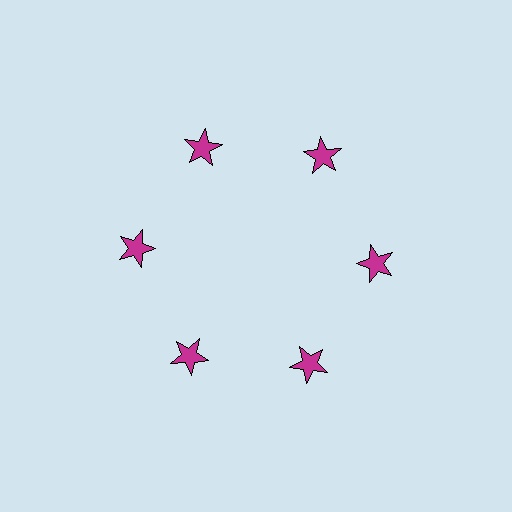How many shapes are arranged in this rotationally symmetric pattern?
There are 6 shapes, arranged in 6 groups of 1.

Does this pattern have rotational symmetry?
Yes, this pattern has 6-fold rotational symmetry. It looks the same after rotating 60 degrees around the center.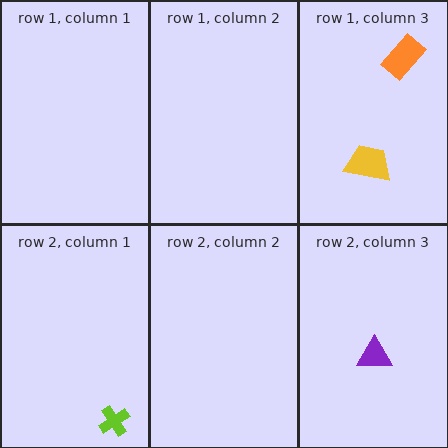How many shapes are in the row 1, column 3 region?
2.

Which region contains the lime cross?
The row 2, column 1 region.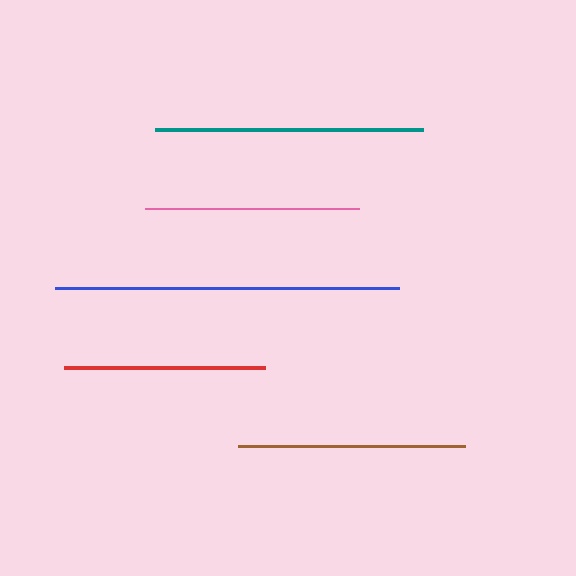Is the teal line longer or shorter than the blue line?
The blue line is longer than the teal line.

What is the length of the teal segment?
The teal segment is approximately 268 pixels long.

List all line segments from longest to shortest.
From longest to shortest: blue, teal, brown, pink, red.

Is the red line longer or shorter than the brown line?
The brown line is longer than the red line.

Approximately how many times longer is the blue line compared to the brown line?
The blue line is approximately 1.5 times the length of the brown line.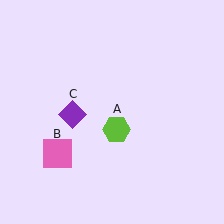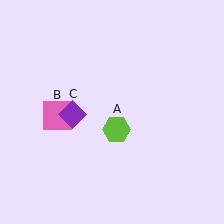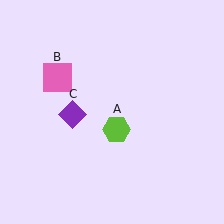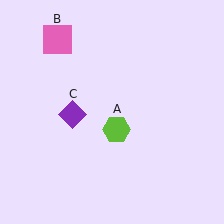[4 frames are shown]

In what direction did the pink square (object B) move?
The pink square (object B) moved up.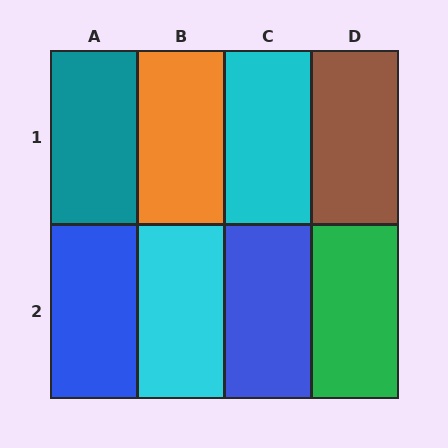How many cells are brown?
1 cell is brown.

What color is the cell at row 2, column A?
Blue.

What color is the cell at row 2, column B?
Cyan.